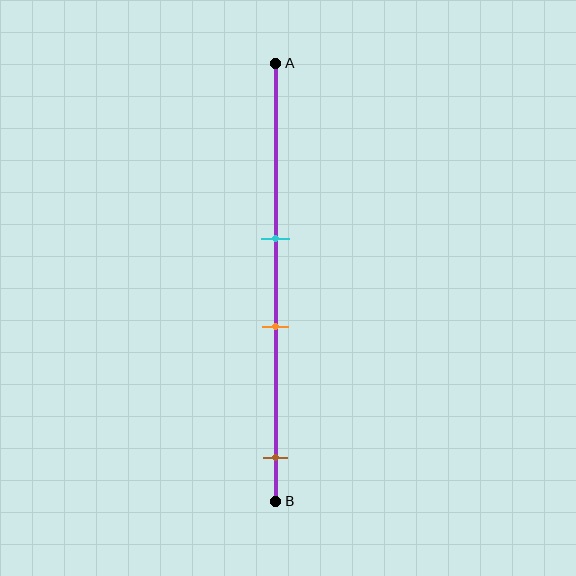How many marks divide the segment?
There are 3 marks dividing the segment.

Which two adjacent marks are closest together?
The cyan and orange marks are the closest adjacent pair.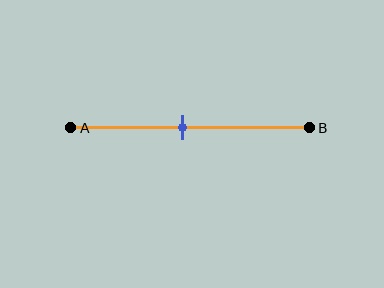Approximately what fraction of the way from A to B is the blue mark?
The blue mark is approximately 45% of the way from A to B.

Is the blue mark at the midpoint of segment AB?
No, the mark is at about 45% from A, not at the 50% midpoint.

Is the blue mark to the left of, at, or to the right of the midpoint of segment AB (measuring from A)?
The blue mark is to the left of the midpoint of segment AB.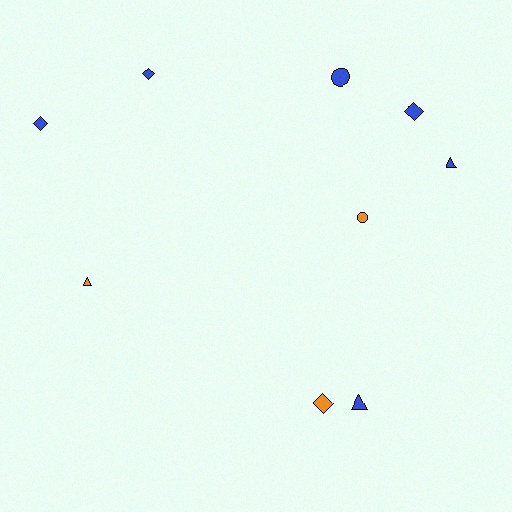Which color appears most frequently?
Blue, with 6 objects.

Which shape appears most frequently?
Diamond, with 4 objects.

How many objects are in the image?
There are 9 objects.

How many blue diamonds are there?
There are 3 blue diamonds.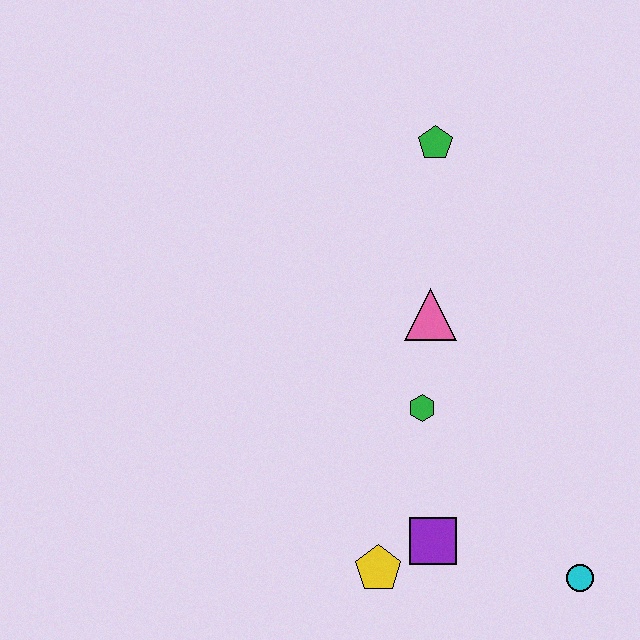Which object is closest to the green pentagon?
The pink triangle is closest to the green pentagon.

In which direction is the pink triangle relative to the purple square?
The pink triangle is above the purple square.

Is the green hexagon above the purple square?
Yes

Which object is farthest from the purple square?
The green pentagon is farthest from the purple square.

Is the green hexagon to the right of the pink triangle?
No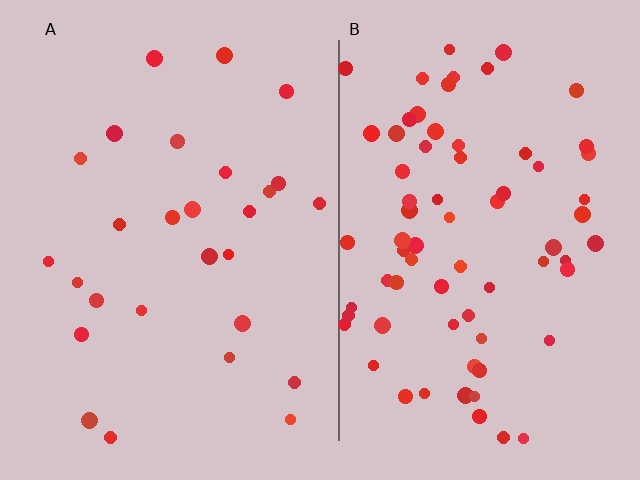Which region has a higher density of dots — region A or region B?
B (the right).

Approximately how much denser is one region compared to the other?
Approximately 2.6× — region B over region A.